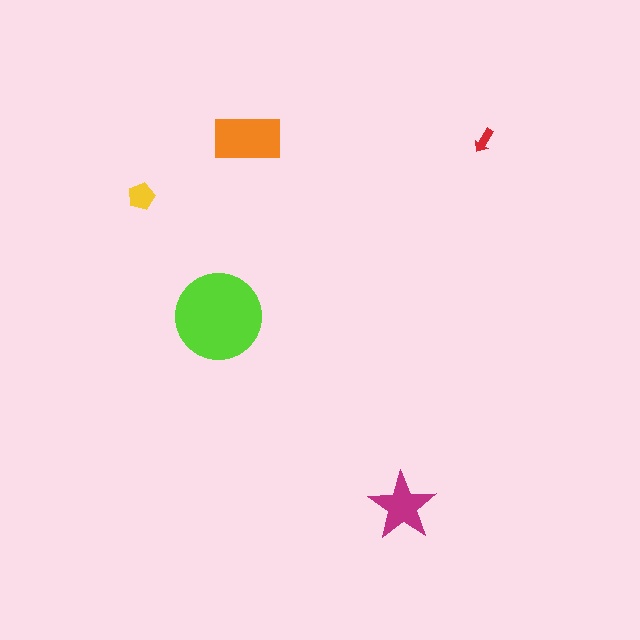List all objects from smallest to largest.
The red arrow, the yellow pentagon, the magenta star, the orange rectangle, the lime circle.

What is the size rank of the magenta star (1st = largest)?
3rd.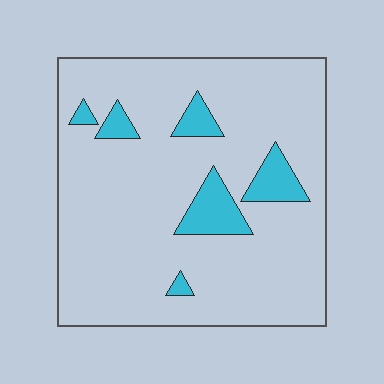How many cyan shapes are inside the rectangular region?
6.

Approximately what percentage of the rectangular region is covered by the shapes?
Approximately 10%.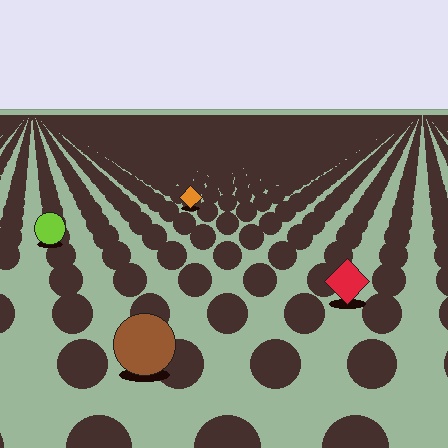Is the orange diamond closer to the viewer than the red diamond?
No. The red diamond is closer — you can tell from the texture gradient: the ground texture is coarser near it.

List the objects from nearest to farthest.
From nearest to farthest: the brown circle, the red diamond, the lime circle, the orange diamond.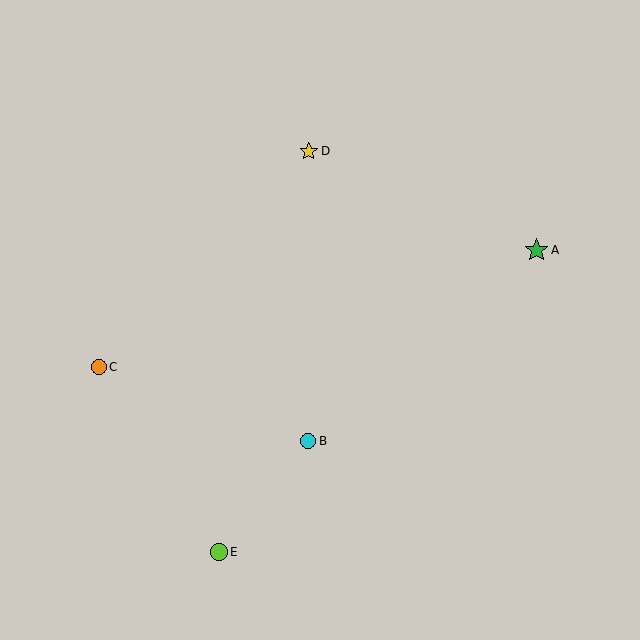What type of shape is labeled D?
Shape D is a yellow star.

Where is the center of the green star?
The center of the green star is at (536, 250).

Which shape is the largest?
The green star (labeled A) is the largest.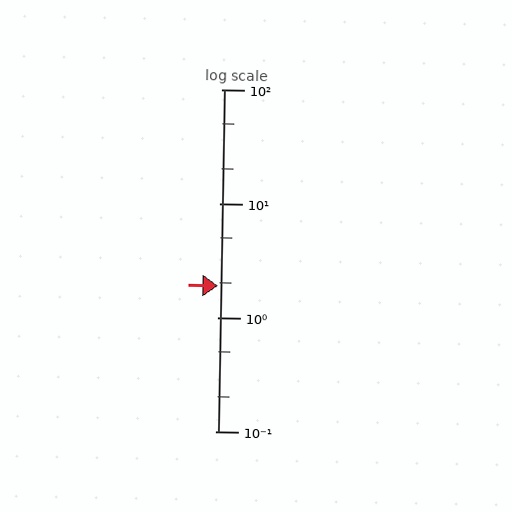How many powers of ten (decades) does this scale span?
The scale spans 3 decades, from 0.1 to 100.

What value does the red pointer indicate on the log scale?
The pointer indicates approximately 1.9.